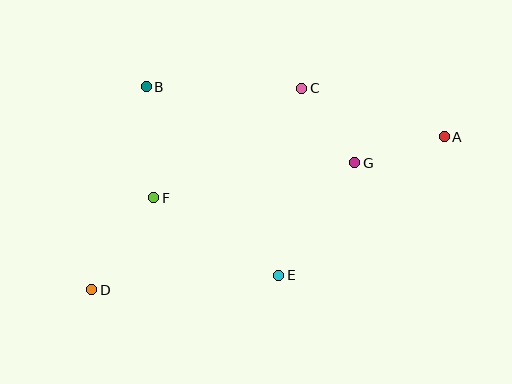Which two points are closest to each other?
Points C and G are closest to each other.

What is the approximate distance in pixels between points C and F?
The distance between C and F is approximately 184 pixels.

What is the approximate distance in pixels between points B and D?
The distance between B and D is approximately 210 pixels.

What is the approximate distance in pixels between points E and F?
The distance between E and F is approximately 147 pixels.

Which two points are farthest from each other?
Points A and D are farthest from each other.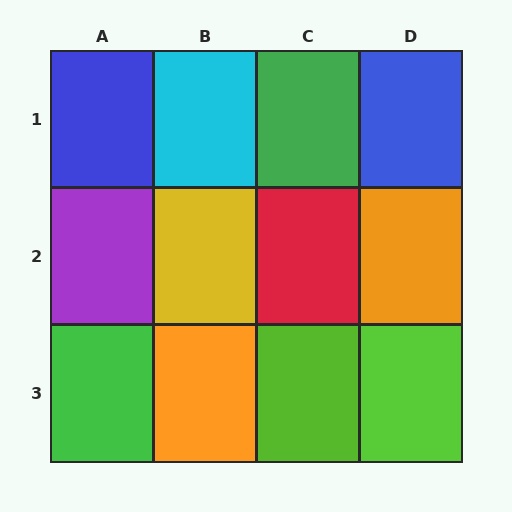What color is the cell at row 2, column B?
Yellow.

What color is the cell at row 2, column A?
Purple.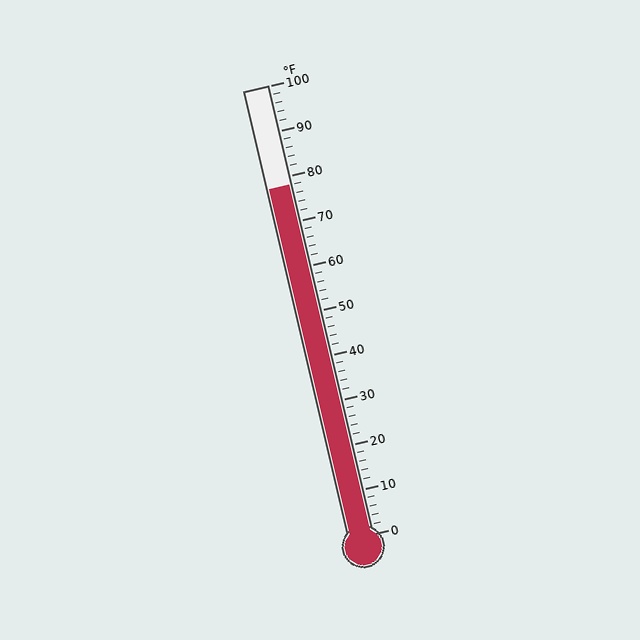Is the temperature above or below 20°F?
The temperature is above 20°F.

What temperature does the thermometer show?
The thermometer shows approximately 78°F.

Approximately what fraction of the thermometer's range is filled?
The thermometer is filled to approximately 80% of its range.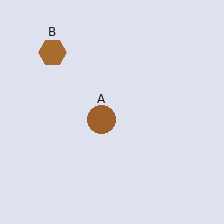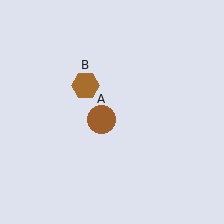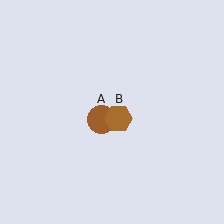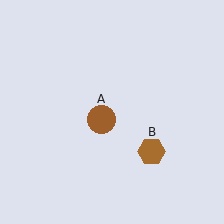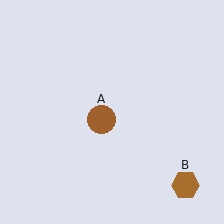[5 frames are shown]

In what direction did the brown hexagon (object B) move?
The brown hexagon (object B) moved down and to the right.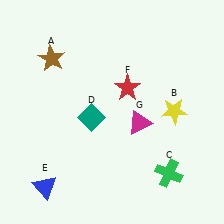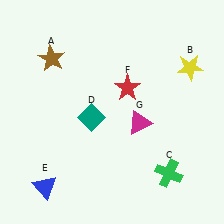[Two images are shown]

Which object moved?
The yellow star (B) moved up.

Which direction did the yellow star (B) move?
The yellow star (B) moved up.